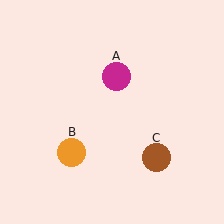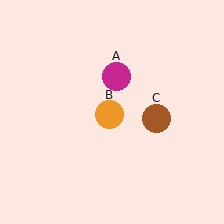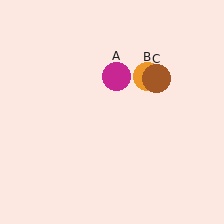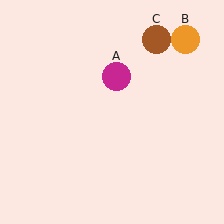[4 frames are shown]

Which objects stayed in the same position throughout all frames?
Magenta circle (object A) remained stationary.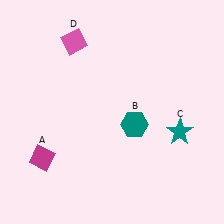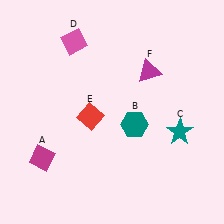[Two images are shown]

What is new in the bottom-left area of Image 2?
A red diamond (E) was added in the bottom-left area of Image 2.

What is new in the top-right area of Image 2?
A magenta triangle (F) was added in the top-right area of Image 2.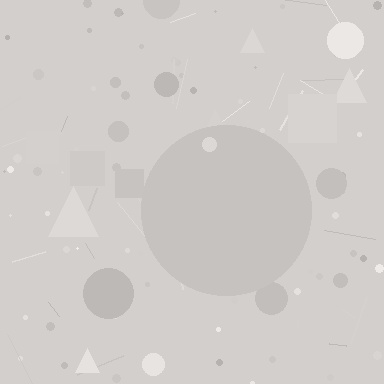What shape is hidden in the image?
A circle is hidden in the image.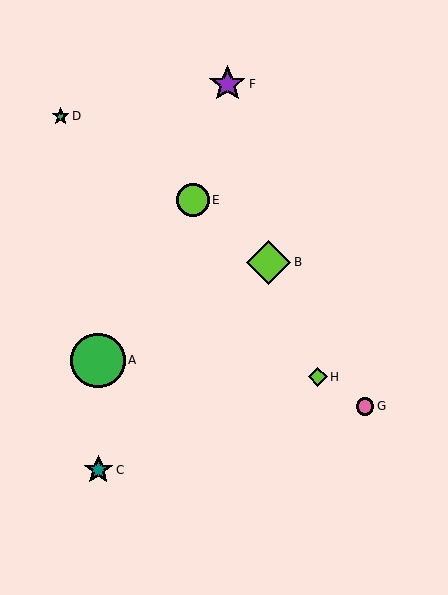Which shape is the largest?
The green circle (labeled A) is the largest.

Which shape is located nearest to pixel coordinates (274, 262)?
The lime diamond (labeled B) at (269, 262) is nearest to that location.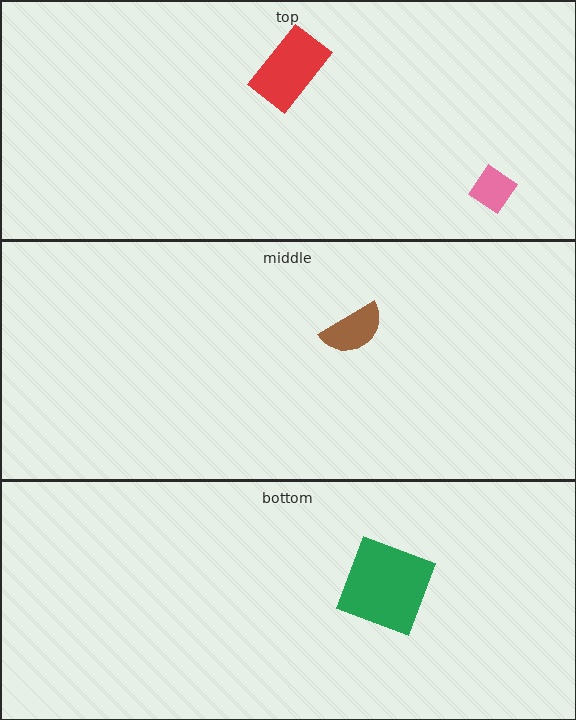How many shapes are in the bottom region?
1.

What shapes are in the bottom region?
The green square.